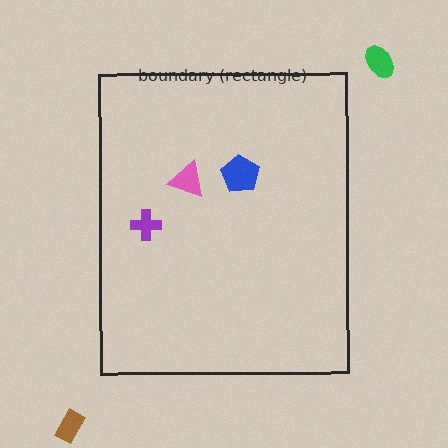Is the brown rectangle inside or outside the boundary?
Outside.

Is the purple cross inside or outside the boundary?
Inside.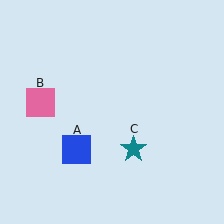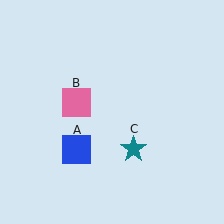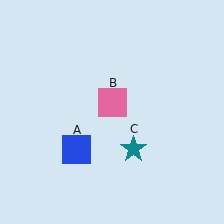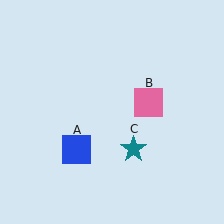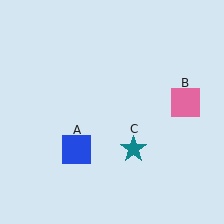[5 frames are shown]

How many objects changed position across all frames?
1 object changed position: pink square (object B).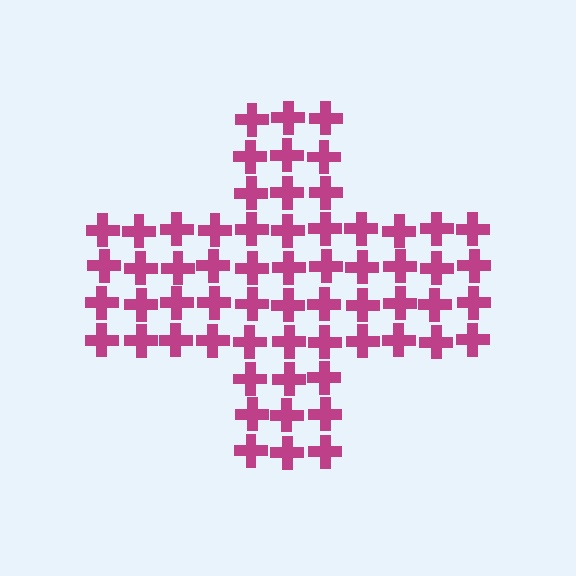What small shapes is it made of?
It is made of small crosses.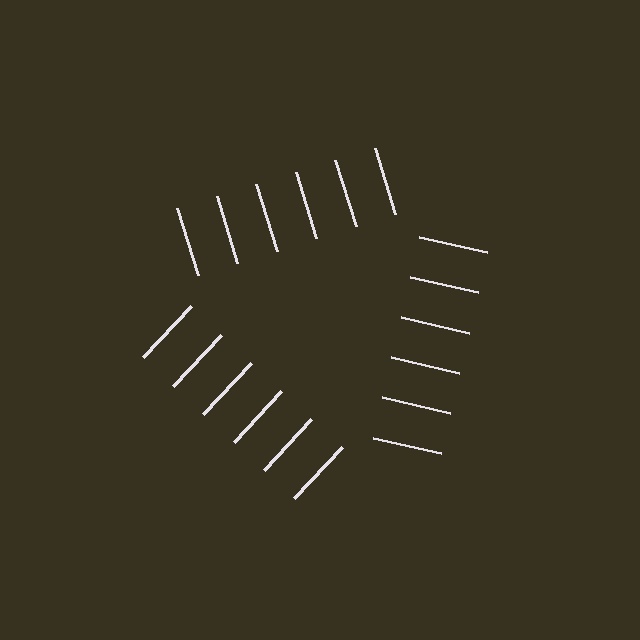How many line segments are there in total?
18 — 6 along each of the 3 edges.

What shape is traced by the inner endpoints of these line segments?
An illusory triangle — the line segments terminate on its edges but no continuous stroke is drawn.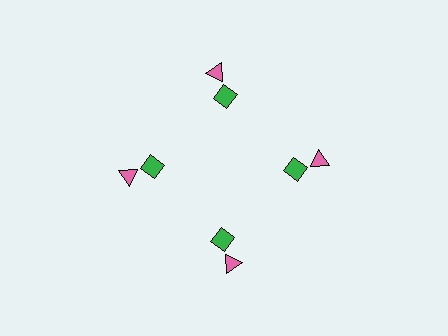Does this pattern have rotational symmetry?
Yes, this pattern has 4-fold rotational symmetry. It looks the same after rotating 90 degrees around the center.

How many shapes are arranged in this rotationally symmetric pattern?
There are 8 shapes, arranged in 4 groups of 2.